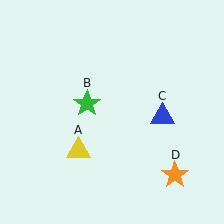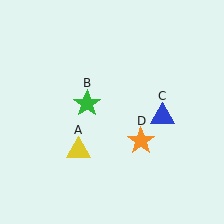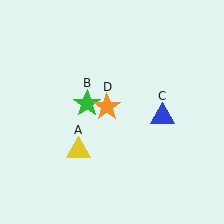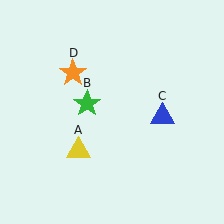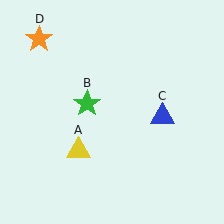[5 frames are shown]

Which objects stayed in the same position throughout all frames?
Yellow triangle (object A) and green star (object B) and blue triangle (object C) remained stationary.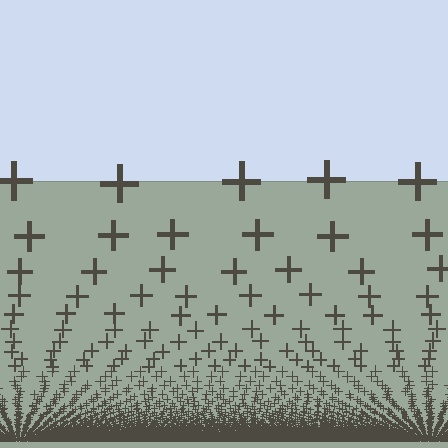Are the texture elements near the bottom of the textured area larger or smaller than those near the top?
Smaller. The gradient is inverted — elements near the bottom are smaller and denser.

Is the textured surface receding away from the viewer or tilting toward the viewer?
The surface appears to tilt toward the viewer. Texture elements get larger and sparser toward the top.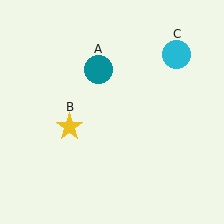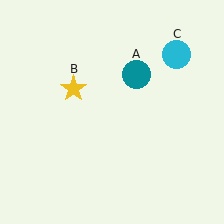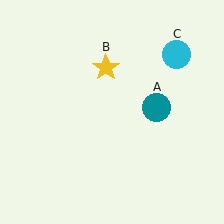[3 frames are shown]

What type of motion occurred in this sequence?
The teal circle (object A), yellow star (object B) rotated clockwise around the center of the scene.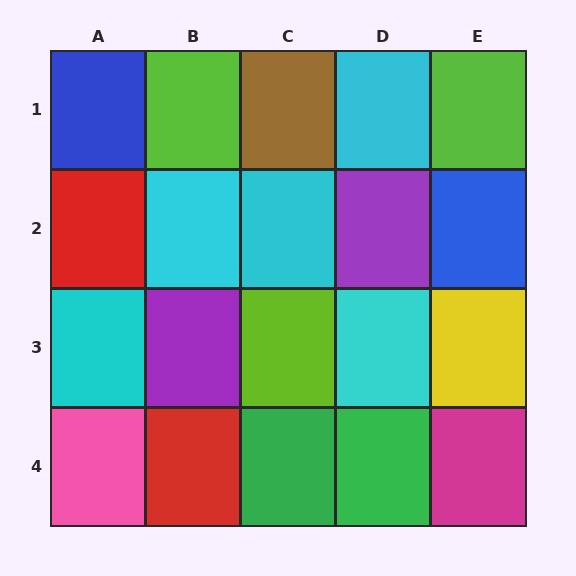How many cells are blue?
2 cells are blue.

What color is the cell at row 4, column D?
Green.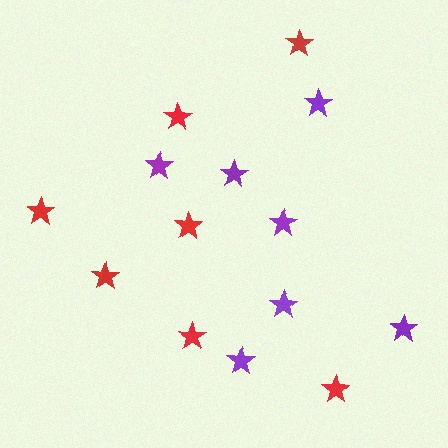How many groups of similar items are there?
There are 2 groups: one group of purple stars (7) and one group of red stars (7).